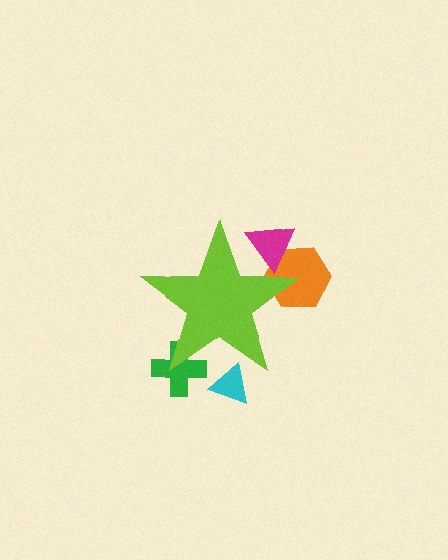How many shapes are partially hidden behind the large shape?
4 shapes are partially hidden.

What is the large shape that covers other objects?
A lime star.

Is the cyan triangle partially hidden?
Yes, the cyan triangle is partially hidden behind the lime star.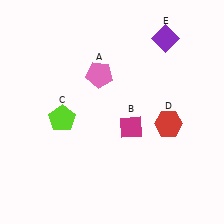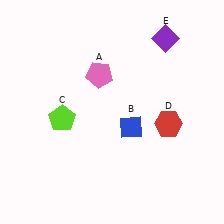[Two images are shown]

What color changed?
The diamond (B) changed from magenta in Image 1 to blue in Image 2.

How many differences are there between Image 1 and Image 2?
There is 1 difference between the two images.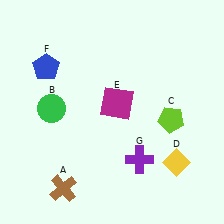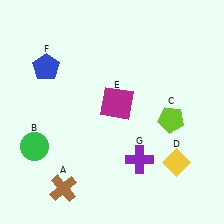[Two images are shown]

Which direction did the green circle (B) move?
The green circle (B) moved down.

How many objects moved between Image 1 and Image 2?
1 object moved between the two images.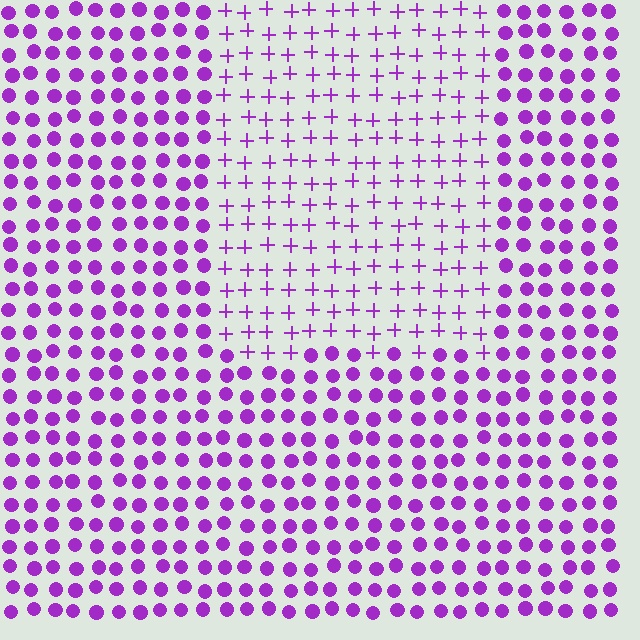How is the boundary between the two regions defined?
The boundary is defined by a change in element shape: plus signs inside vs. circles outside. All elements share the same color and spacing.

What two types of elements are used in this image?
The image uses plus signs inside the rectangle region and circles outside it.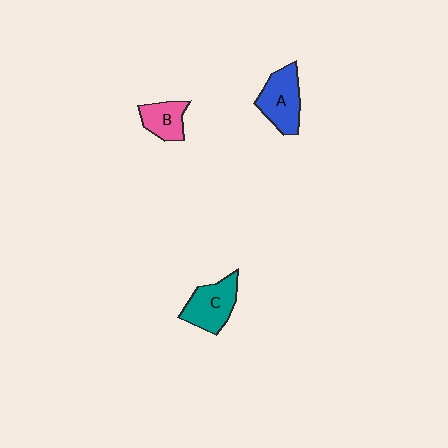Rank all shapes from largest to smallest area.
From largest to smallest: A (blue), C (teal), B (pink).